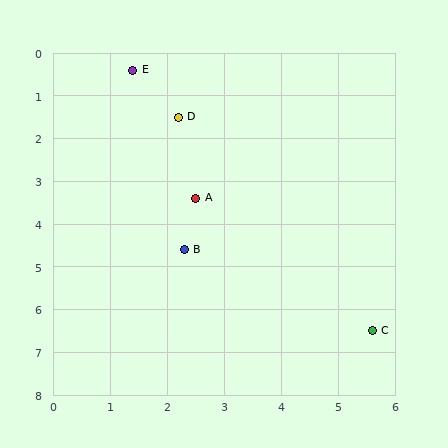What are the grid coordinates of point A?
Point A is at approximately (2.5, 3.4).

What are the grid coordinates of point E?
Point E is at approximately (1.4, 0.4).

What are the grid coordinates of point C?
Point C is at approximately (5.6, 6.5).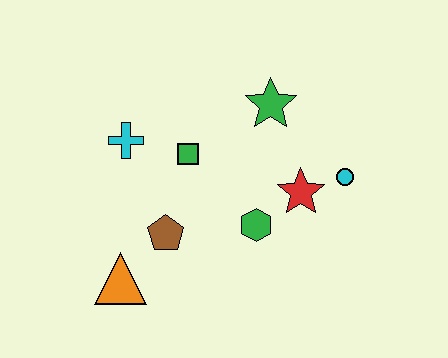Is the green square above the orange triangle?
Yes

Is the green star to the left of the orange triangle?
No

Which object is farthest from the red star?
The orange triangle is farthest from the red star.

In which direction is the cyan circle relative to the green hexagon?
The cyan circle is to the right of the green hexagon.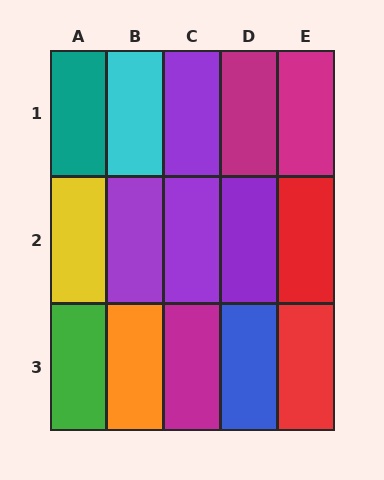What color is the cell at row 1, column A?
Teal.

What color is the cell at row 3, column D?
Blue.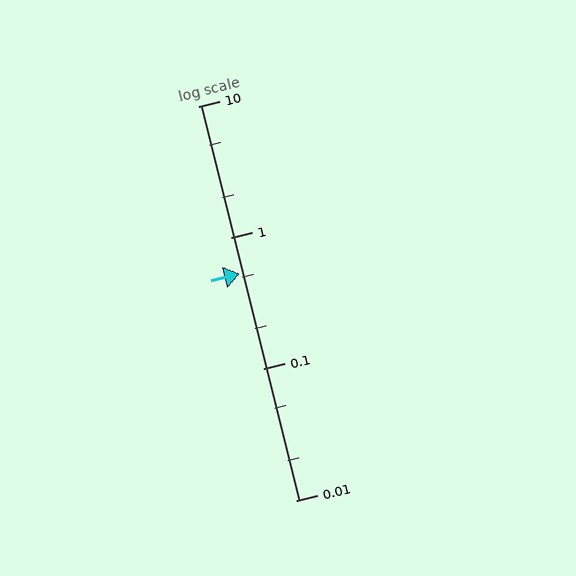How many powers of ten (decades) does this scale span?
The scale spans 3 decades, from 0.01 to 10.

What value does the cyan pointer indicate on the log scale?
The pointer indicates approximately 0.53.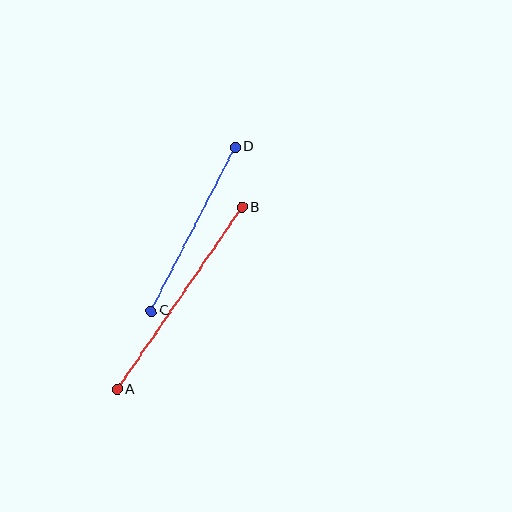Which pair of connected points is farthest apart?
Points A and B are farthest apart.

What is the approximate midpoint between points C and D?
The midpoint is at approximately (193, 229) pixels.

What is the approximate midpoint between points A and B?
The midpoint is at approximately (179, 298) pixels.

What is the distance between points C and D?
The distance is approximately 184 pixels.